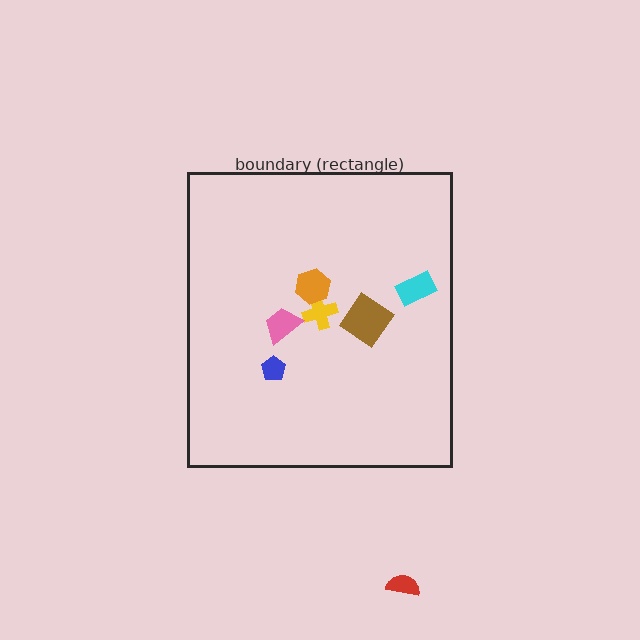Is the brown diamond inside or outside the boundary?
Inside.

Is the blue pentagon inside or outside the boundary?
Inside.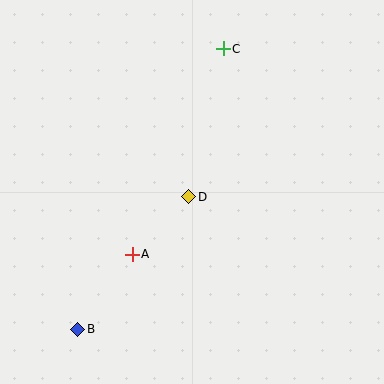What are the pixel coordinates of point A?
Point A is at (132, 254).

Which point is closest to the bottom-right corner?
Point D is closest to the bottom-right corner.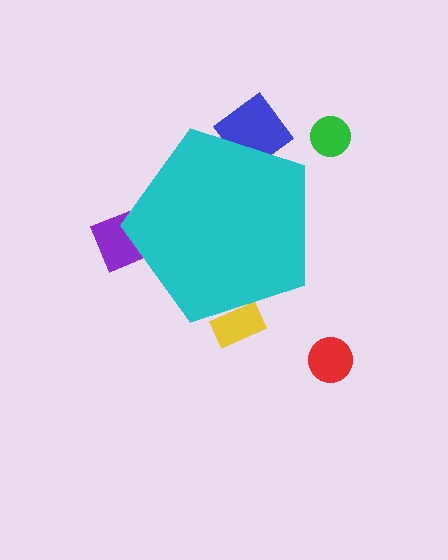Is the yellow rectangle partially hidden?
Yes, the yellow rectangle is partially hidden behind the cyan pentagon.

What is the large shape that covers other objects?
A cyan pentagon.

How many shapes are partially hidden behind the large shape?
3 shapes are partially hidden.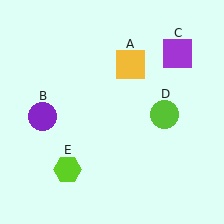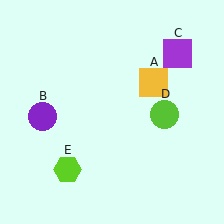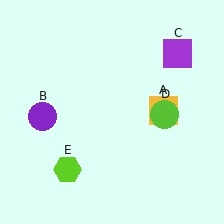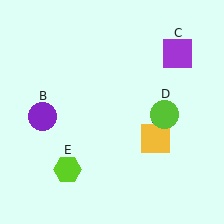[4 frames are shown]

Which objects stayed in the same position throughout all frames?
Purple circle (object B) and purple square (object C) and lime circle (object D) and lime hexagon (object E) remained stationary.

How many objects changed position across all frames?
1 object changed position: yellow square (object A).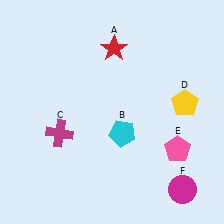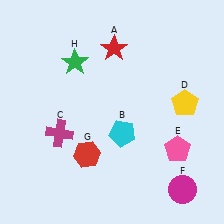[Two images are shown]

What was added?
A red hexagon (G), a green star (H) were added in Image 2.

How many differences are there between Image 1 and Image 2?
There are 2 differences between the two images.